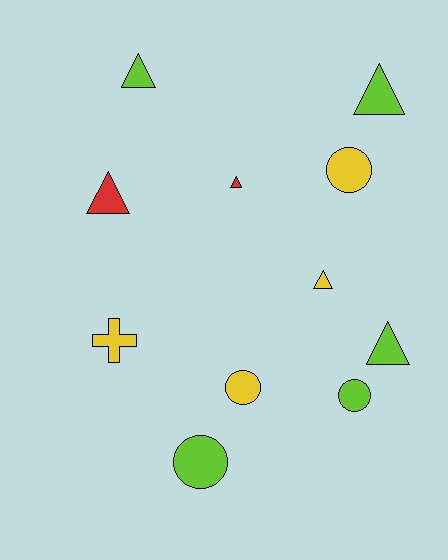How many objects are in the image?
There are 11 objects.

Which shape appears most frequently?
Triangle, with 6 objects.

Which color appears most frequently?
Lime, with 5 objects.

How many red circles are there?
There are no red circles.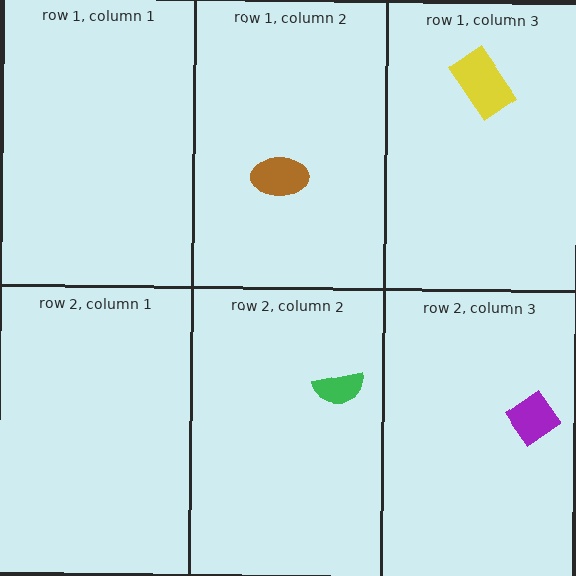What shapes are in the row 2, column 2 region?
The green semicircle.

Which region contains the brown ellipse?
The row 1, column 2 region.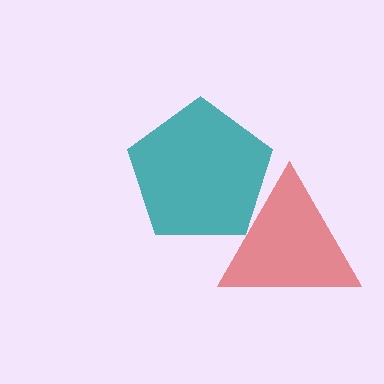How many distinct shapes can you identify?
There are 2 distinct shapes: a red triangle, a teal pentagon.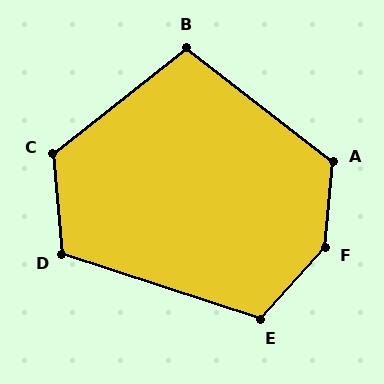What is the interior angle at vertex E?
Approximately 114 degrees (obtuse).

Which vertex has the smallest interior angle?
B, at approximately 104 degrees.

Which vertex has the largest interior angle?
F, at approximately 143 degrees.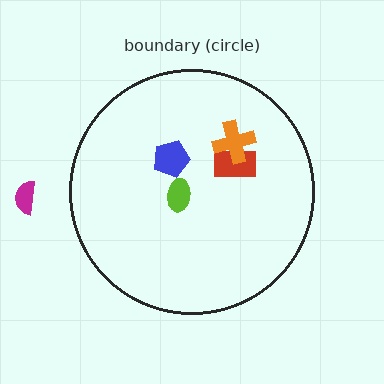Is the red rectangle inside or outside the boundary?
Inside.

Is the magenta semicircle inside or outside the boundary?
Outside.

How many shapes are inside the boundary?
4 inside, 1 outside.